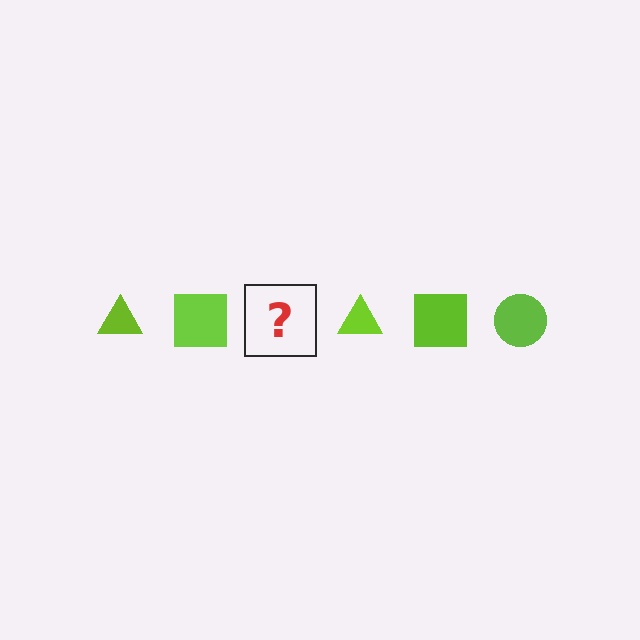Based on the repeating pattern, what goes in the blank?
The blank should be a lime circle.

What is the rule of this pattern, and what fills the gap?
The rule is that the pattern cycles through triangle, square, circle shapes in lime. The gap should be filled with a lime circle.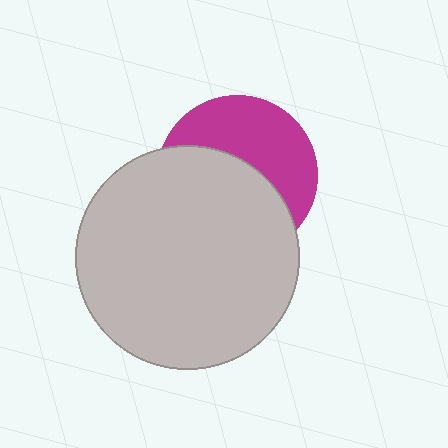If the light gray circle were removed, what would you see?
You would see the complete magenta circle.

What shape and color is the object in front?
The object in front is a light gray circle.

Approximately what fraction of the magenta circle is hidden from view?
Roughly 55% of the magenta circle is hidden behind the light gray circle.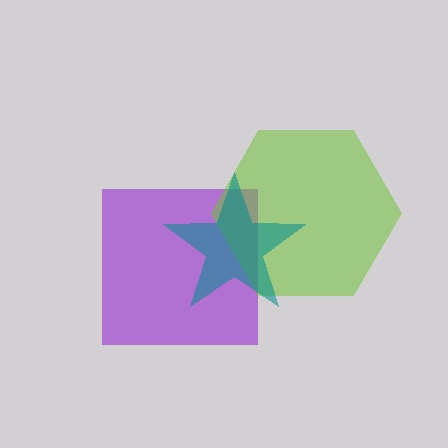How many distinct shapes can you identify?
There are 3 distinct shapes: a purple square, a lime hexagon, a teal star.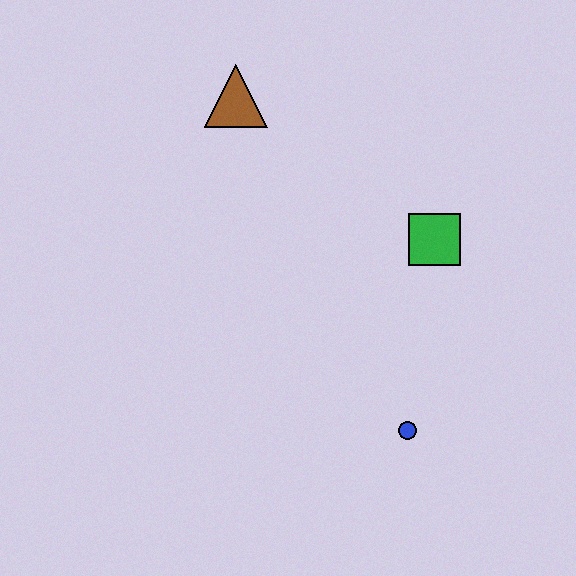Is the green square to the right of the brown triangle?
Yes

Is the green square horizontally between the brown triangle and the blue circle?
No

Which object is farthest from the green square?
The brown triangle is farthest from the green square.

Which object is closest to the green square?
The blue circle is closest to the green square.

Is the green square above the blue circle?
Yes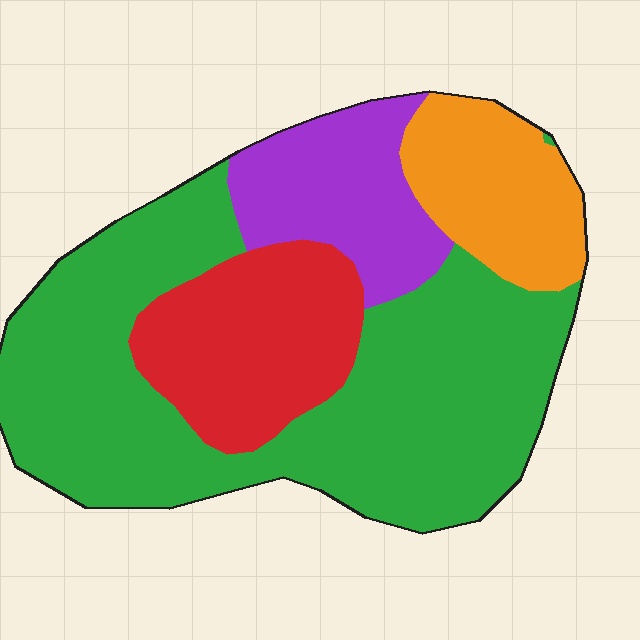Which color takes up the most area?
Green, at roughly 55%.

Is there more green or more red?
Green.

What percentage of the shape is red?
Red covers around 20% of the shape.